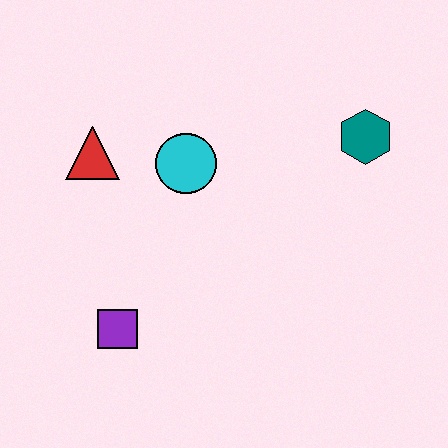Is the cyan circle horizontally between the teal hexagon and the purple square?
Yes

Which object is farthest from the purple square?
The teal hexagon is farthest from the purple square.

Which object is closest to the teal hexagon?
The cyan circle is closest to the teal hexagon.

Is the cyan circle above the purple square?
Yes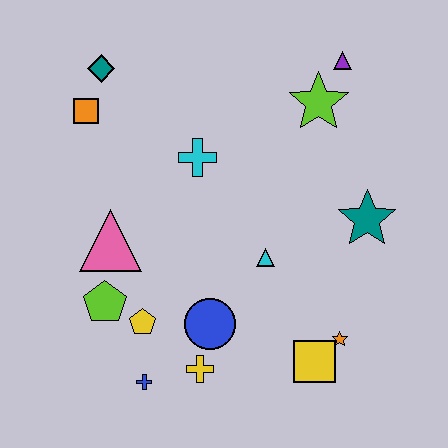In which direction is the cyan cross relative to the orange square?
The cyan cross is to the right of the orange square.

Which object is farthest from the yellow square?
The teal diamond is farthest from the yellow square.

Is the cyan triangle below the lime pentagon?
No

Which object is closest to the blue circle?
The yellow cross is closest to the blue circle.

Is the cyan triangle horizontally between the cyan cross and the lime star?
Yes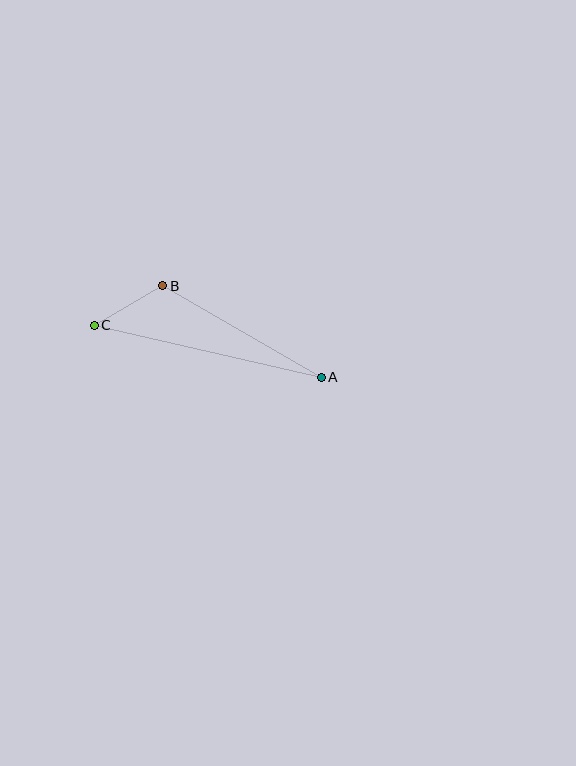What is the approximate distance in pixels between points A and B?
The distance between A and B is approximately 184 pixels.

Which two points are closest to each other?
Points B and C are closest to each other.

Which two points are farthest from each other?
Points A and C are farthest from each other.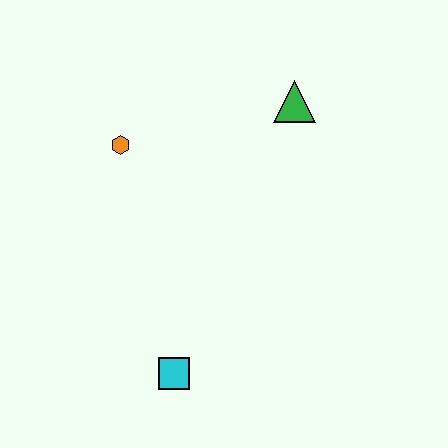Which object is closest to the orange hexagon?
The green triangle is closest to the orange hexagon.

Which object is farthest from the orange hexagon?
The cyan square is farthest from the orange hexagon.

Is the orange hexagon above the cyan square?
Yes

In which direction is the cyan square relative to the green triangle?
The cyan square is below the green triangle.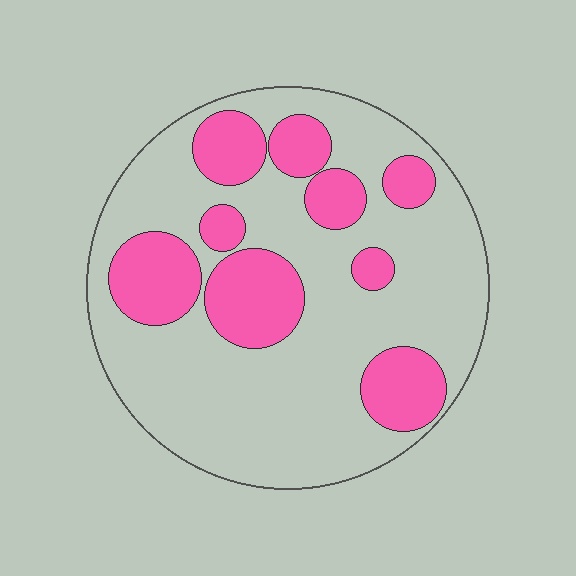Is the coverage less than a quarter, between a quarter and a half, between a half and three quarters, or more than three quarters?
Between a quarter and a half.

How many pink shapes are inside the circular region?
9.